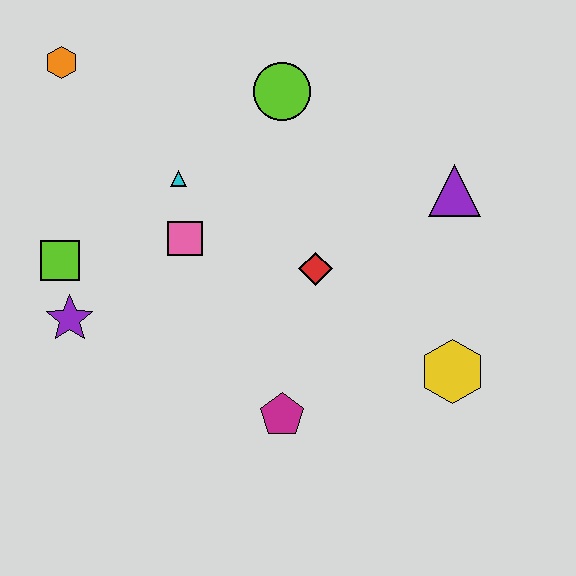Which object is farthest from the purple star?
The purple triangle is farthest from the purple star.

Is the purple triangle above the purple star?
Yes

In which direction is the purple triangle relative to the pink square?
The purple triangle is to the right of the pink square.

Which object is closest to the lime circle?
The cyan triangle is closest to the lime circle.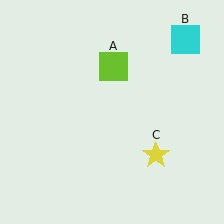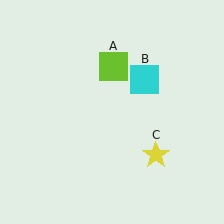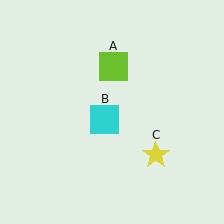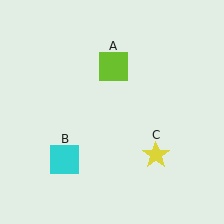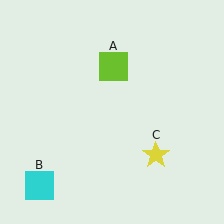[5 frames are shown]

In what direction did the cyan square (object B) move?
The cyan square (object B) moved down and to the left.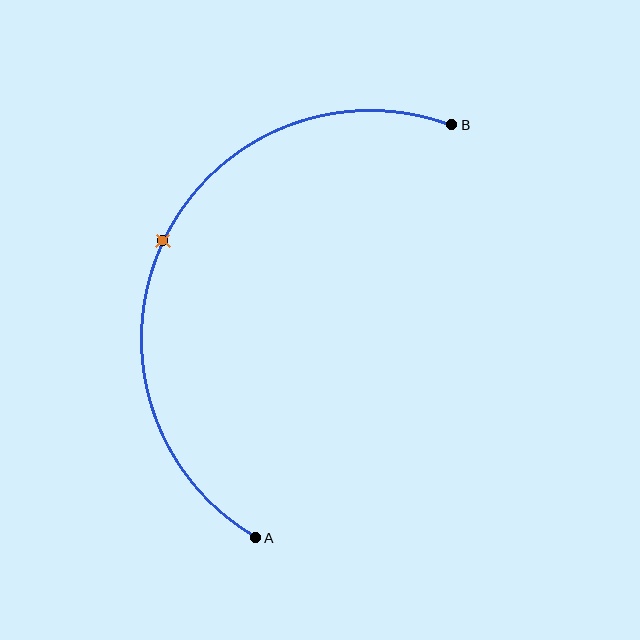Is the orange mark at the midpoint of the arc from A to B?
Yes. The orange mark lies on the arc at equal arc-length from both A and B — it is the arc midpoint.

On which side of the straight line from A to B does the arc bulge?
The arc bulges to the left of the straight line connecting A and B.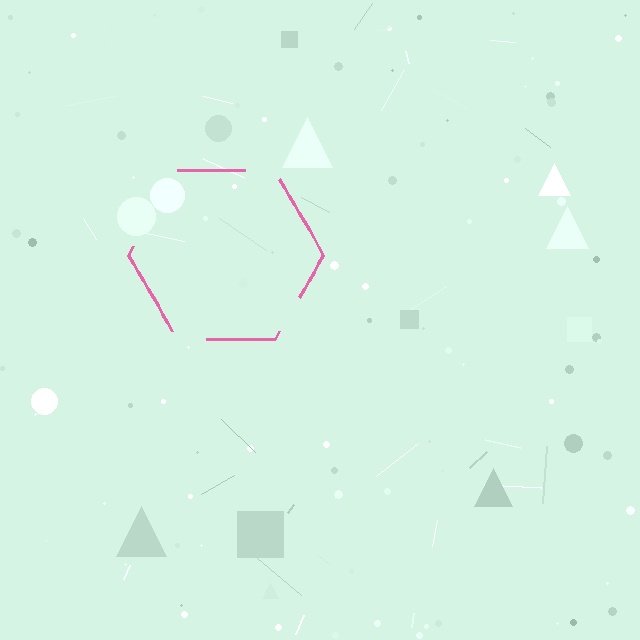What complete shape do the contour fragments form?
The contour fragments form a hexagon.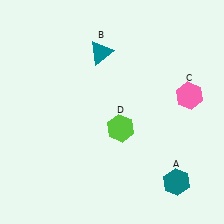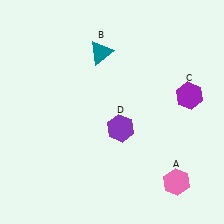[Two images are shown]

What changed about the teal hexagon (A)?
In Image 1, A is teal. In Image 2, it changed to pink.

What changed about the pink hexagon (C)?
In Image 1, C is pink. In Image 2, it changed to purple.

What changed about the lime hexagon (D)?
In Image 1, D is lime. In Image 2, it changed to purple.